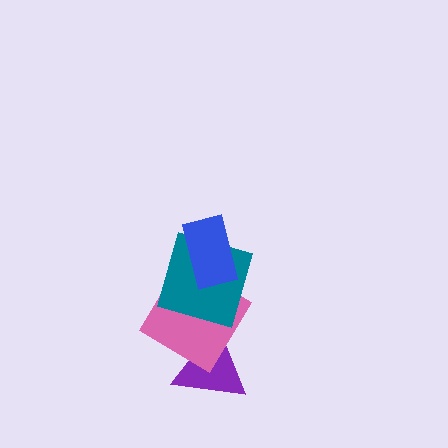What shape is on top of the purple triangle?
The pink diamond is on top of the purple triangle.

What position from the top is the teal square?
The teal square is 2nd from the top.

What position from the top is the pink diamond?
The pink diamond is 3rd from the top.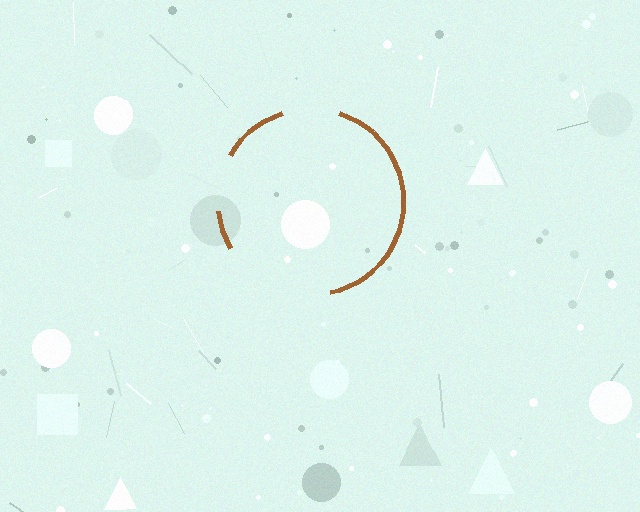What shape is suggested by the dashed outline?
The dashed outline suggests a circle.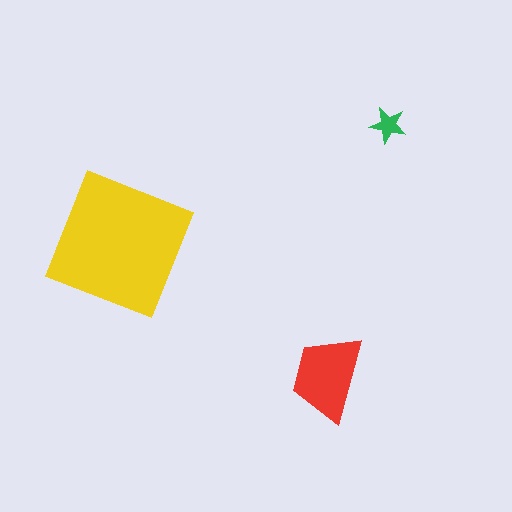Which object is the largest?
The yellow square.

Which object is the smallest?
The green star.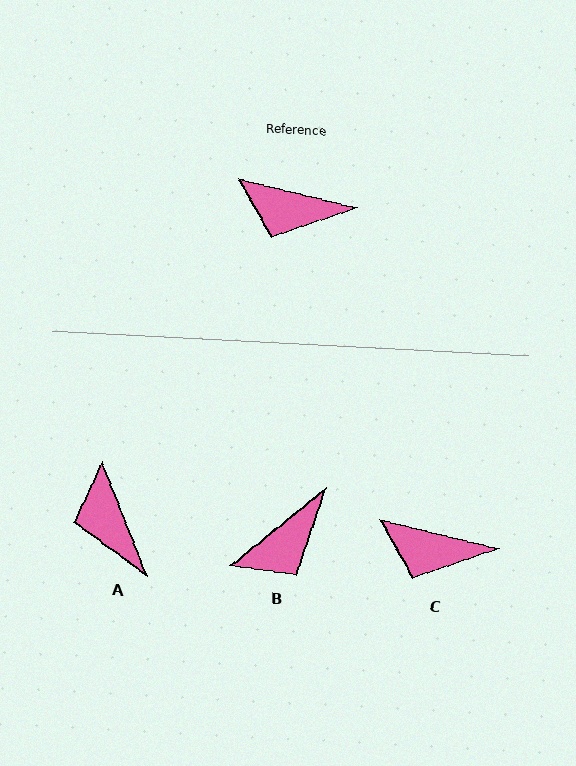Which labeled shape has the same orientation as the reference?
C.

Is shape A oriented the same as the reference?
No, it is off by about 55 degrees.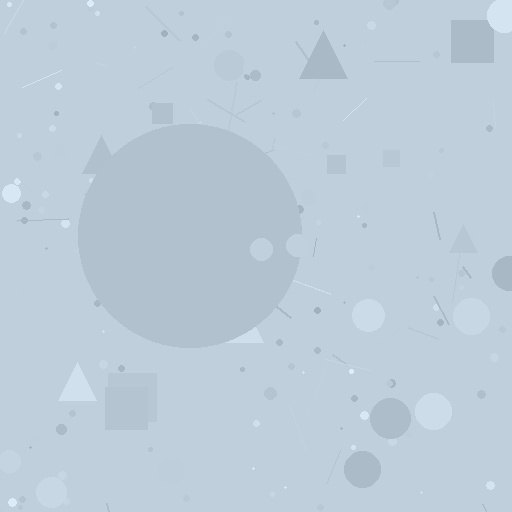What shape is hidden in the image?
A circle is hidden in the image.